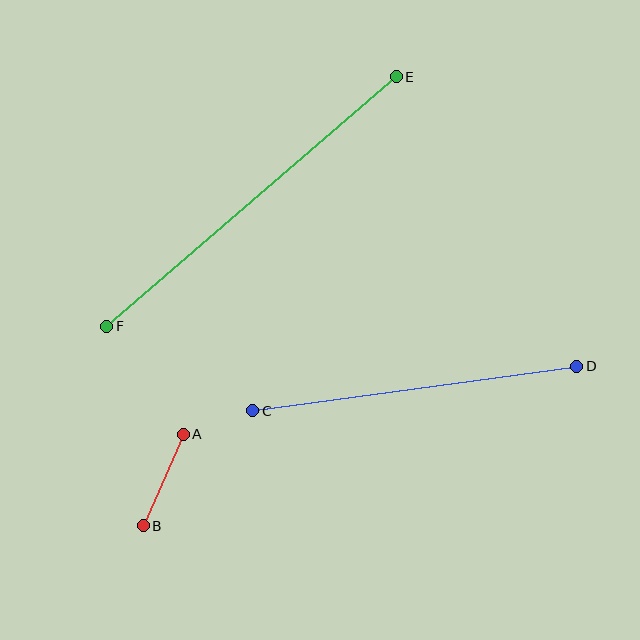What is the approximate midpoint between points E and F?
The midpoint is at approximately (251, 202) pixels.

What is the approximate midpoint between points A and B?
The midpoint is at approximately (163, 480) pixels.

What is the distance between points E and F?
The distance is approximately 383 pixels.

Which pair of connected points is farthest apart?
Points E and F are farthest apart.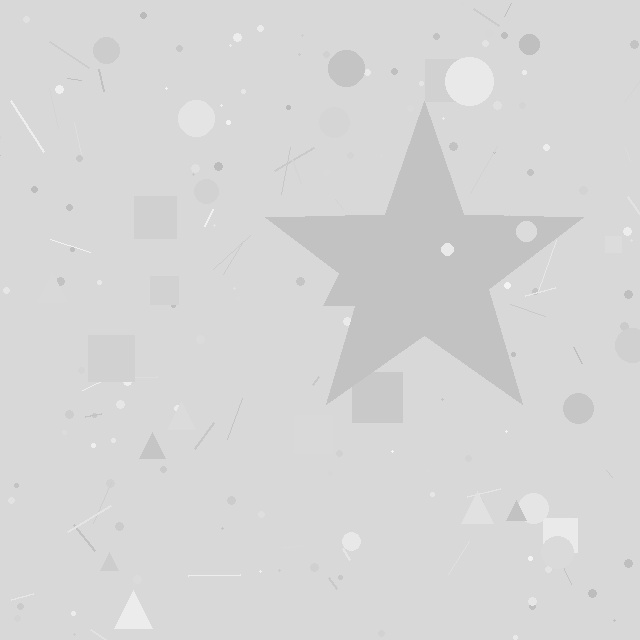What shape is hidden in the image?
A star is hidden in the image.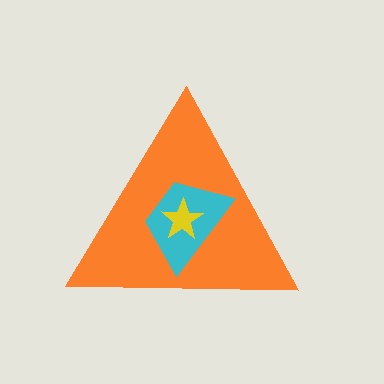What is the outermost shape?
The orange triangle.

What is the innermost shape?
The yellow star.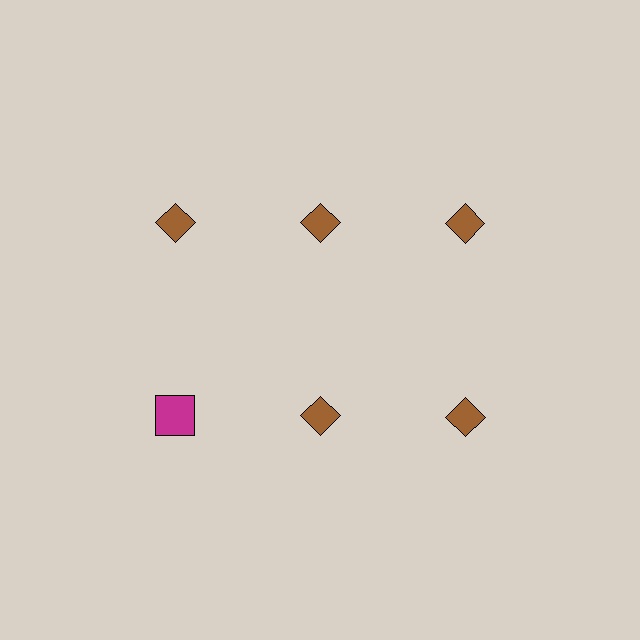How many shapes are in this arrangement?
There are 6 shapes arranged in a grid pattern.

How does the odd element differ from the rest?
It differs in both color (magenta instead of brown) and shape (square instead of diamond).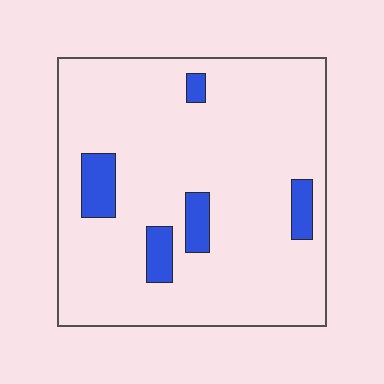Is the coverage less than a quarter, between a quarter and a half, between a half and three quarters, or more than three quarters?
Less than a quarter.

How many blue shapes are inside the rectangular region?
5.